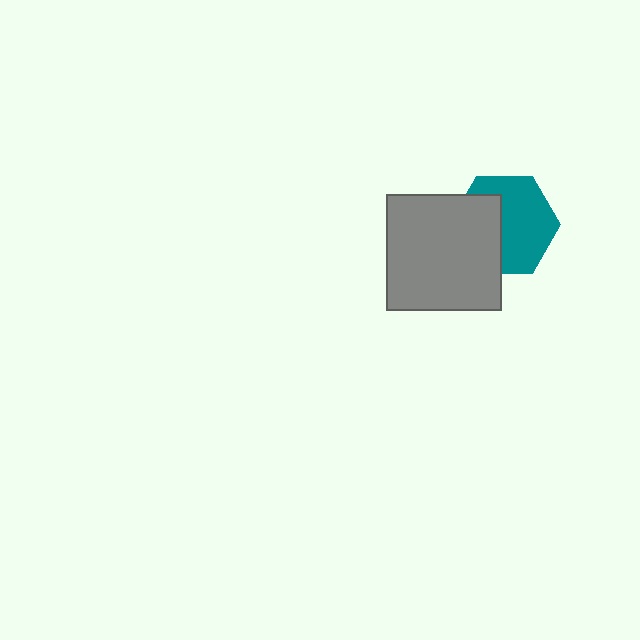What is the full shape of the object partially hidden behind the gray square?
The partially hidden object is a teal hexagon.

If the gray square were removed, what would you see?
You would see the complete teal hexagon.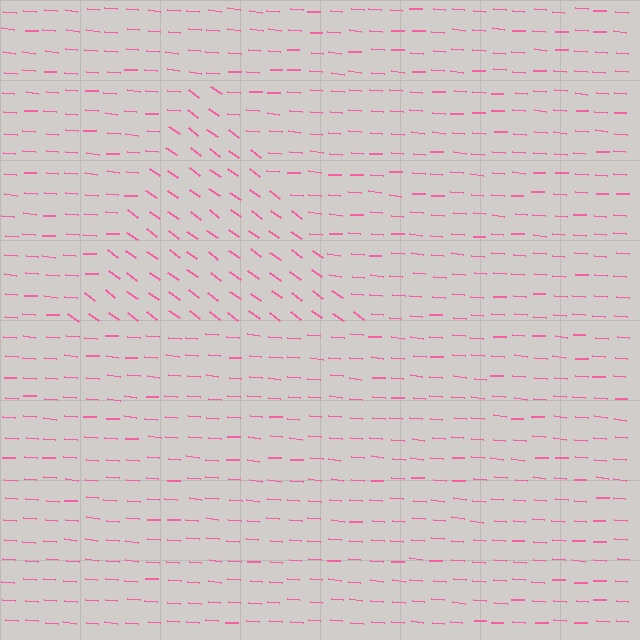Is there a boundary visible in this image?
Yes, there is a texture boundary formed by a change in line orientation.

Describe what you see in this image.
The image is filled with small pink line segments. A triangle region in the image has lines oriented differently from the surrounding lines, creating a visible texture boundary.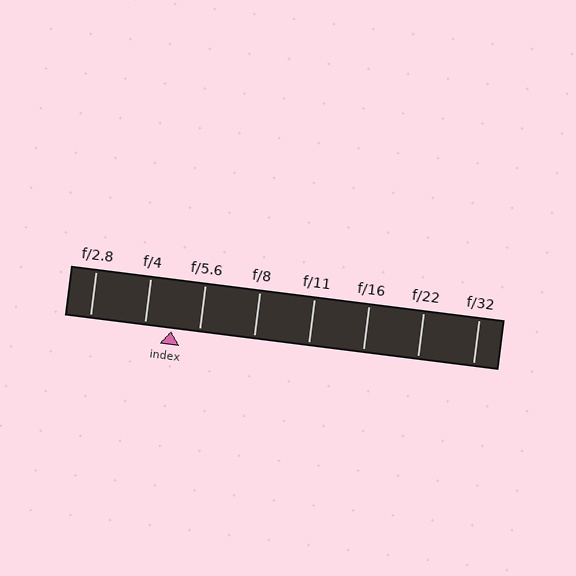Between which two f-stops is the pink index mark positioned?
The index mark is between f/4 and f/5.6.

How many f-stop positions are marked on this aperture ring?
There are 8 f-stop positions marked.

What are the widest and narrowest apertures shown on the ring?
The widest aperture shown is f/2.8 and the narrowest is f/32.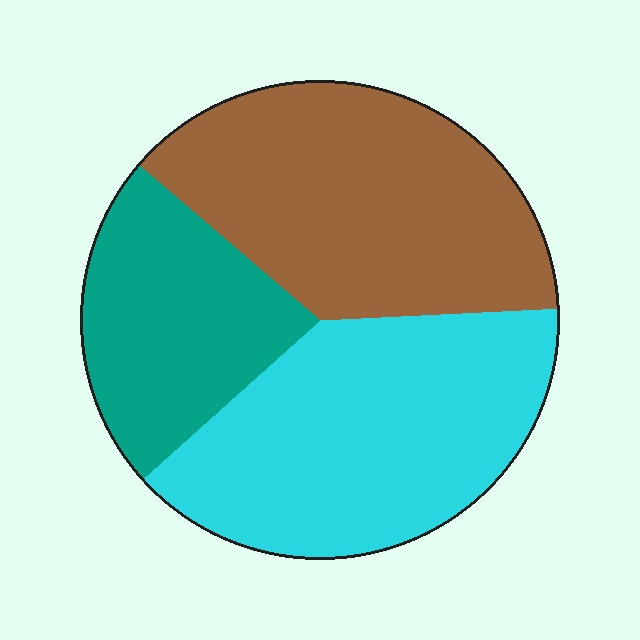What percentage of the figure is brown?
Brown takes up about three eighths (3/8) of the figure.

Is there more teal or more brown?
Brown.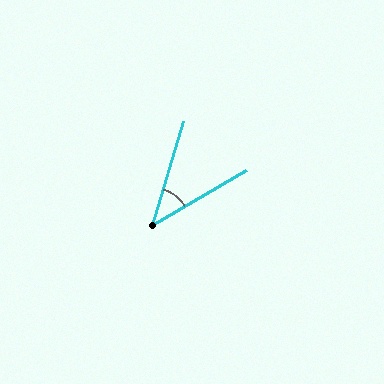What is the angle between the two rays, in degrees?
Approximately 43 degrees.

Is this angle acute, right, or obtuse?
It is acute.